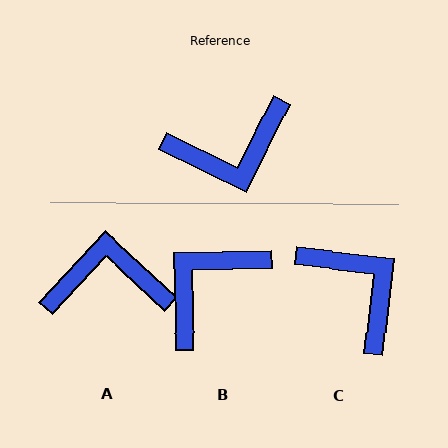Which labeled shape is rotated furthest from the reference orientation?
A, about 163 degrees away.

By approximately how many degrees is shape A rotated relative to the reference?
Approximately 163 degrees counter-clockwise.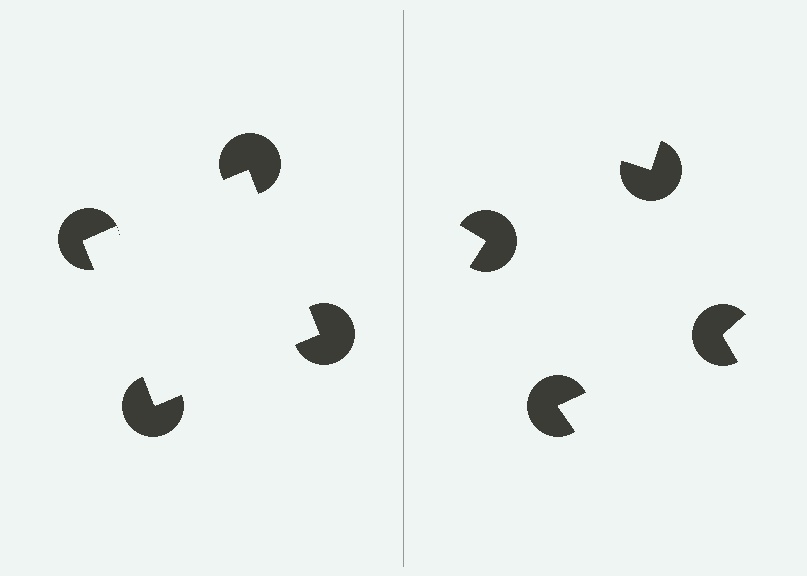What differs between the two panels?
The pac-man discs are positioned identically on both sides; only the wedge orientations differ. On the left they align to a square; on the right they are misaligned.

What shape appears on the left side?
An illusory square.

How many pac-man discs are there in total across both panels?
8 — 4 on each side.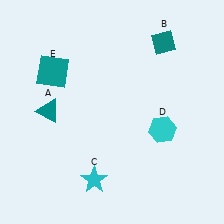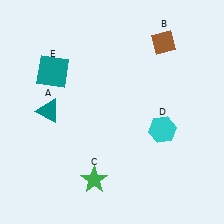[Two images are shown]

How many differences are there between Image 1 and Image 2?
There are 2 differences between the two images.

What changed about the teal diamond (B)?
In Image 1, B is teal. In Image 2, it changed to brown.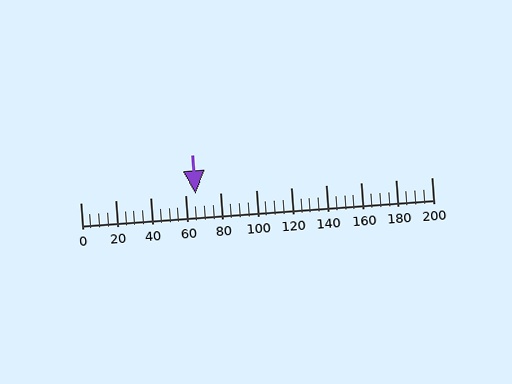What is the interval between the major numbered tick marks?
The major tick marks are spaced 20 units apart.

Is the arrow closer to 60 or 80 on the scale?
The arrow is closer to 60.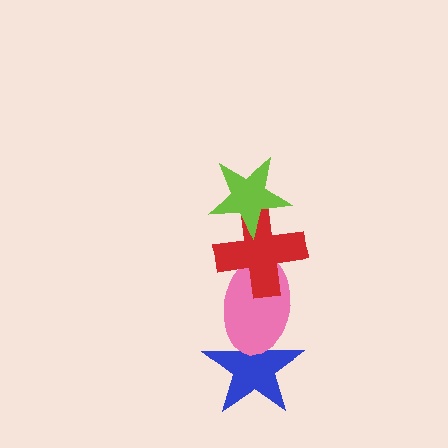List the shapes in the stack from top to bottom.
From top to bottom: the lime star, the red cross, the pink ellipse, the blue star.